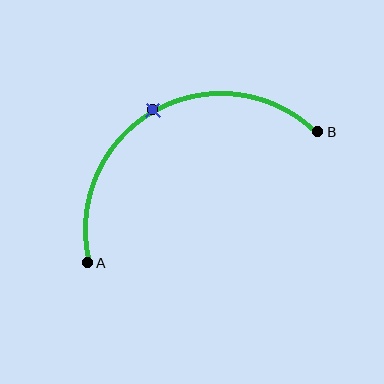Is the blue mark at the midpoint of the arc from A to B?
Yes. The blue mark lies on the arc at equal arc-length from both A and B — it is the arc midpoint.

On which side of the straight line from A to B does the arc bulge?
The arc bulges above the straight line connecting A and B.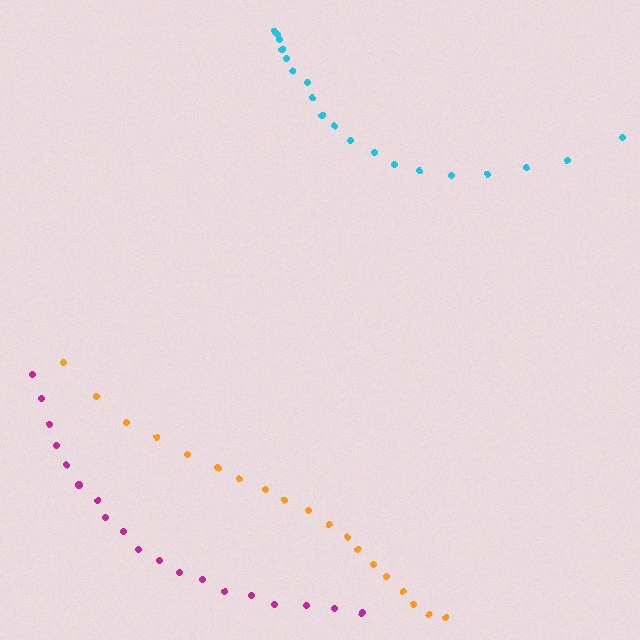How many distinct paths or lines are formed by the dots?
There are 3 distinct paths.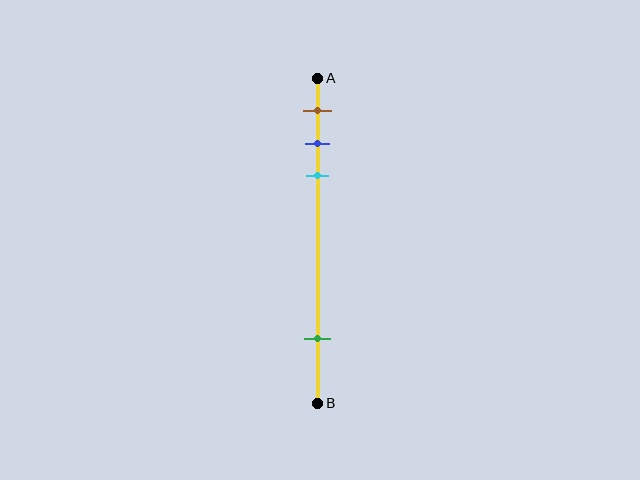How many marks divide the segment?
There are 4 marks dividing the segment.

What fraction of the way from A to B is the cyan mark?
The cyan mark is approximately 30% (0.3) of the way from A to B.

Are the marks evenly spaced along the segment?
No, the marks are not evenly spaced.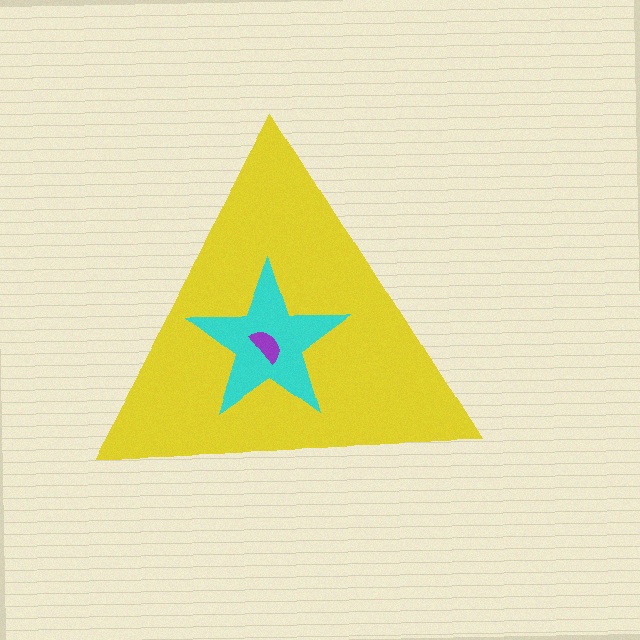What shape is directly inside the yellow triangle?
The cyan star.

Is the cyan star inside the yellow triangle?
Yes.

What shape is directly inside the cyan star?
The purple semicircle.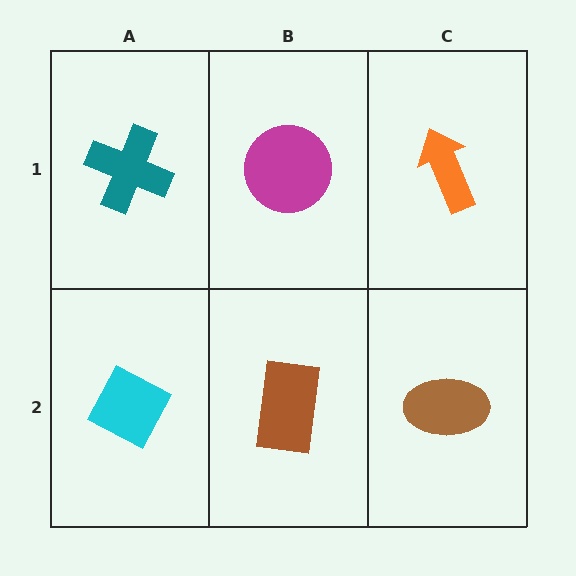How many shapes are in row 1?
3 shapes.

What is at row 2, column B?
A brown rectangle.